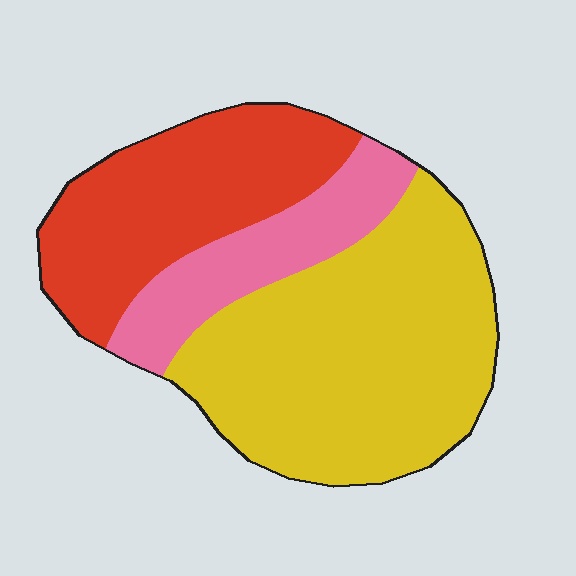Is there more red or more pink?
Red.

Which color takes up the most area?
Yellow, at roughly 50%.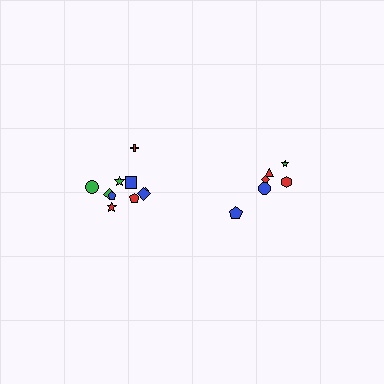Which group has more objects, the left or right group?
The left group.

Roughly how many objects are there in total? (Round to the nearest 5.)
Roughly 15 objects in total.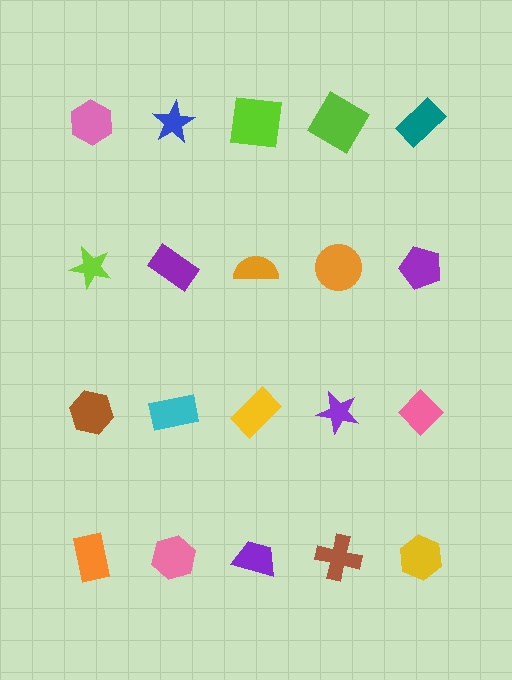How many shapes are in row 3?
5 shapes.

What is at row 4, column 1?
An orange rectangle.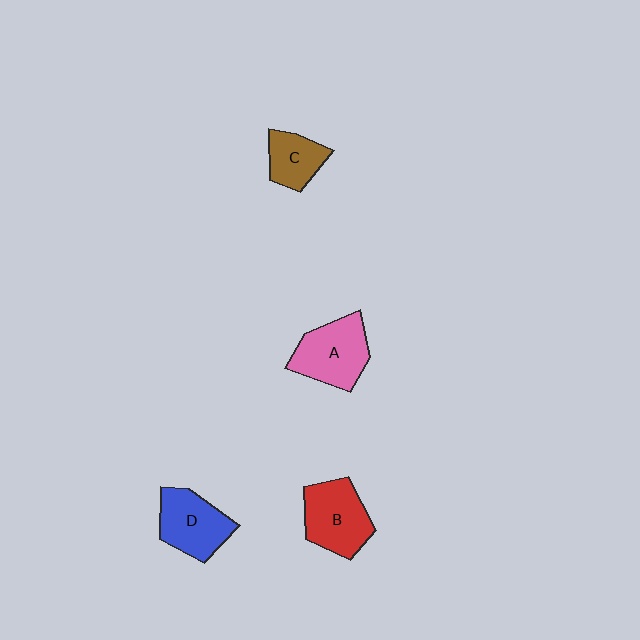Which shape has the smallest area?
Shape C (brown).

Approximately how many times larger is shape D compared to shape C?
Approximately 1.4 times.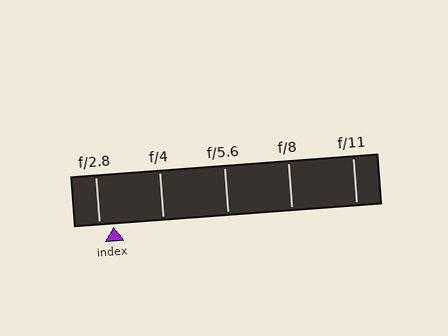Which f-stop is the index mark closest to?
The index mark is closest to f/2.8.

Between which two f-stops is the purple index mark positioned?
The index mark is between f/2.8 and f/4.